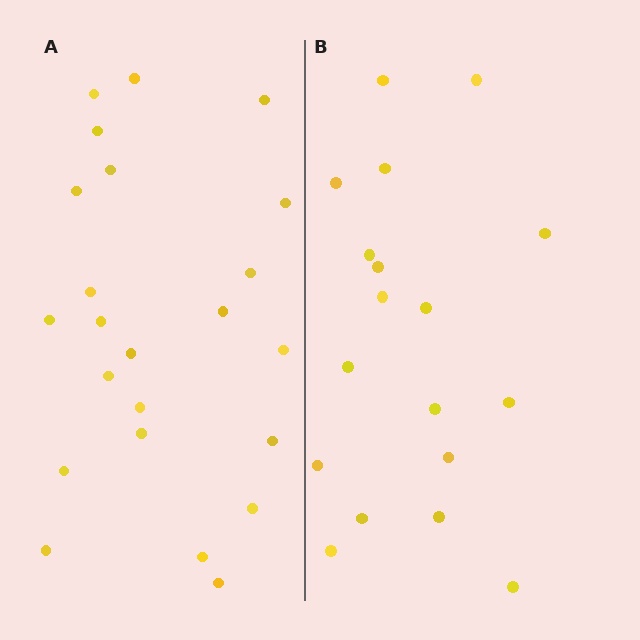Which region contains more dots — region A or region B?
Region A (the left region) has more dots.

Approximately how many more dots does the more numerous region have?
Region A has about 5 more dots than region B.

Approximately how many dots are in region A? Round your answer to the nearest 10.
About 20 dots. (The exact count is 23, which rounds to 20.)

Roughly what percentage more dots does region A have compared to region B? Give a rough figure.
About 30% more.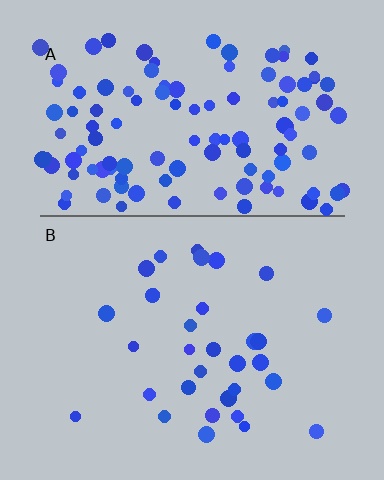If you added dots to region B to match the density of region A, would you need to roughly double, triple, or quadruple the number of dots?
Approximately quadruple.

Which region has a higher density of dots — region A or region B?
A (the top).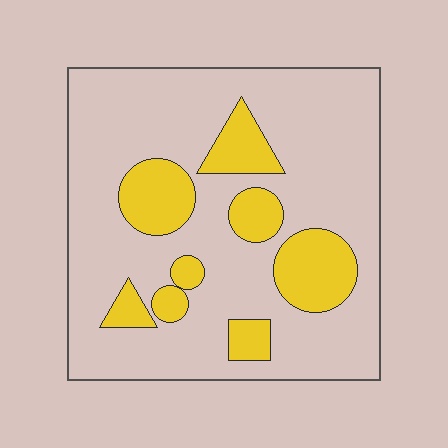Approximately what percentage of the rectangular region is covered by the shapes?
Approximately 20%.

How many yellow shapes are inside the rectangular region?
8.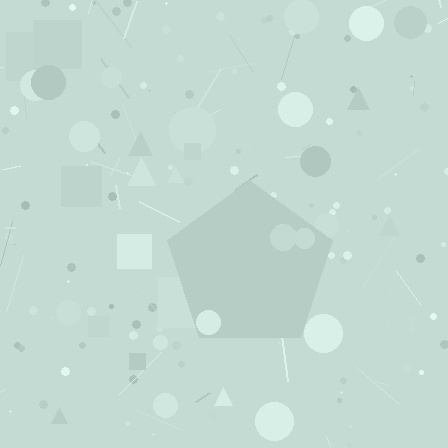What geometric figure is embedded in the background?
A pentagon is embedded in the background.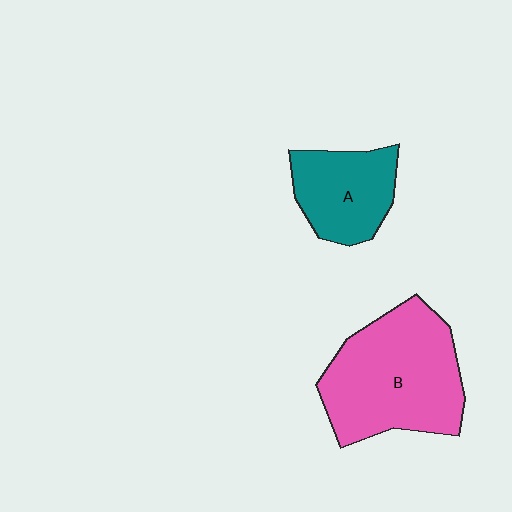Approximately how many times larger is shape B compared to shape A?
Approximately 1.8 times.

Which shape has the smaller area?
Shape A (teal).